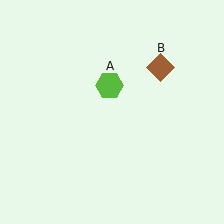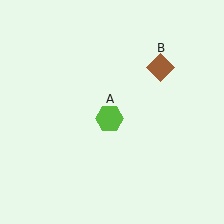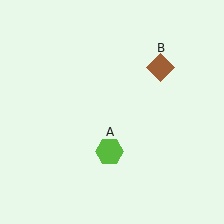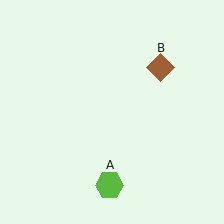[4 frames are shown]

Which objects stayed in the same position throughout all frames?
Brown diamond (object B) remained stationary.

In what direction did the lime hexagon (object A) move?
The lime hexagon (object A) moved down.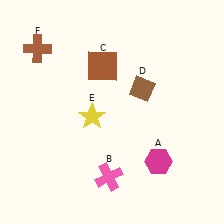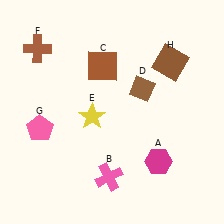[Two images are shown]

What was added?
A pink pentagon (G), a brown square (H) were added in Image 2.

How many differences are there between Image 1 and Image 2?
There are 2 differences between the two images.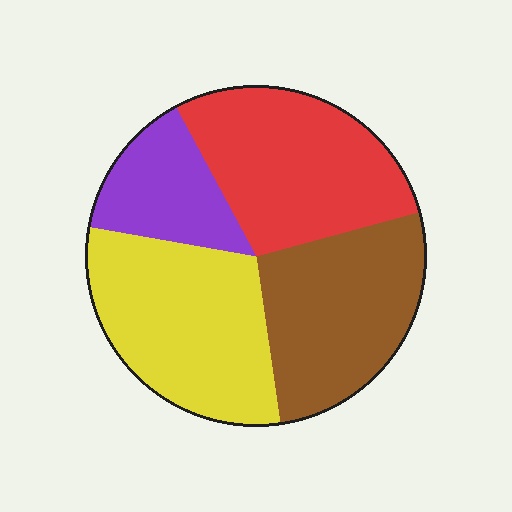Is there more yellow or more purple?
Yellow.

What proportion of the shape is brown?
Brown covers 27% of the shape.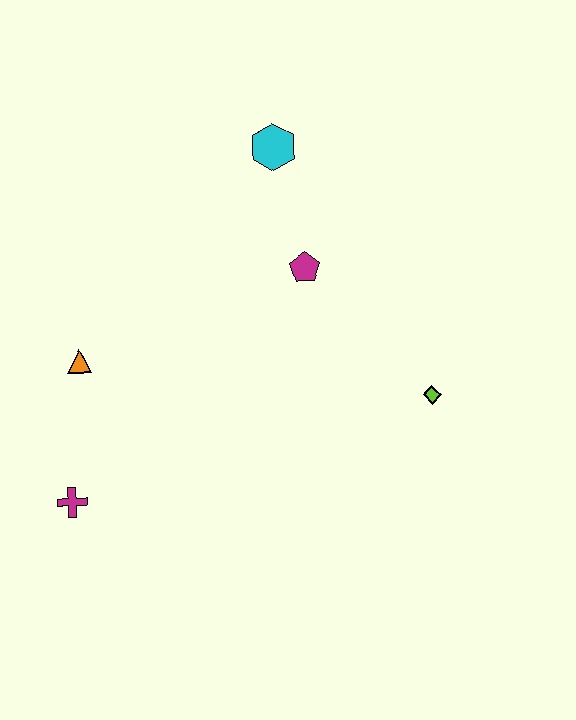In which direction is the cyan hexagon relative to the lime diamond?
The cyan hexagon is above the lime diamond.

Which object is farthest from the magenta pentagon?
The magenta cross is farthest from the magenta pentagon.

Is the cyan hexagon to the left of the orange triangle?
No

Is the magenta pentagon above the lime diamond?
Yes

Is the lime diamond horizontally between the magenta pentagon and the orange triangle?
No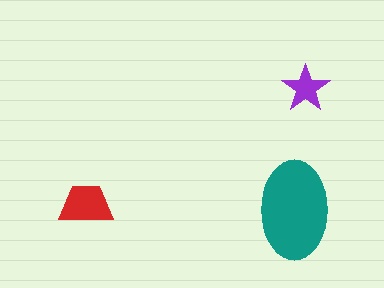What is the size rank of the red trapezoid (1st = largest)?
2nd.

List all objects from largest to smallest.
The teal ellipse, the red trapezoid, the purple star.